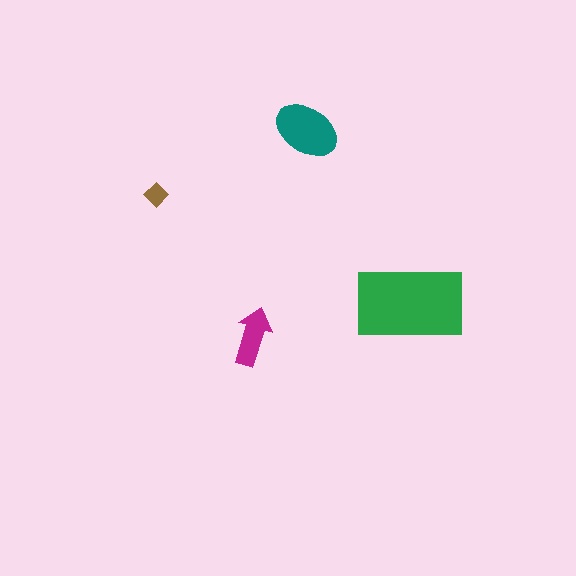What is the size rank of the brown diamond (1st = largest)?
4th.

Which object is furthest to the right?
The green rectangle is rightmost.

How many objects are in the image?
There are 4 objects in the image.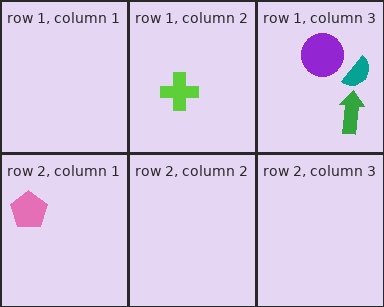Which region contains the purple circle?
The row 1, column 3 region.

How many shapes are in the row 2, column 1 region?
1.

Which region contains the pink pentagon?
The row 2, column 1 region.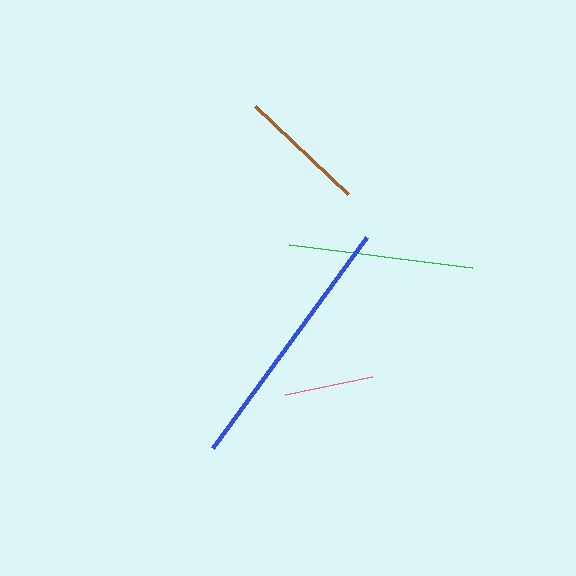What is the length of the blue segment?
The blue segment is approximately 261 pixels long.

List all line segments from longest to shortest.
From longest to shortest: blue, green, brown, pink.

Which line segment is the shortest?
The pink line is the shortest at approximately 90 pixels.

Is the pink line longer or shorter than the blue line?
The blue line is longer than the pink line.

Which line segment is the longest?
The blue line is the longest at approximately 261 pixels.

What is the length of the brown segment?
The brown segment is approximately 128 pixels long.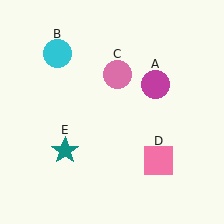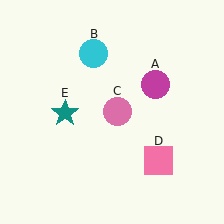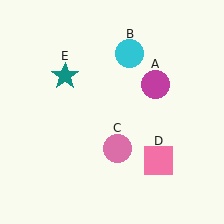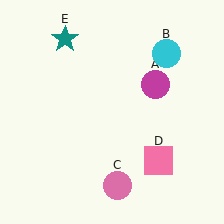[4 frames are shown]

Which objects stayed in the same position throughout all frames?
Magenta circle (object A) and pink square (object D) remained stationary.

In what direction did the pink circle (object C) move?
The pink circle (object C) moved down.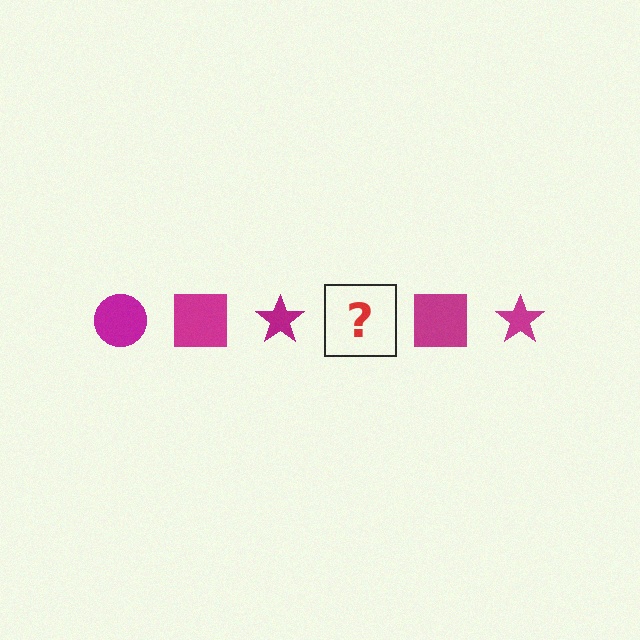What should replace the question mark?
The question mark should be replaced with a magenta circle.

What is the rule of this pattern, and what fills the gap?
The rule is that the pattern cycles through circle, square, star shapes in magenta. The gap should be filled with a magenta circle.